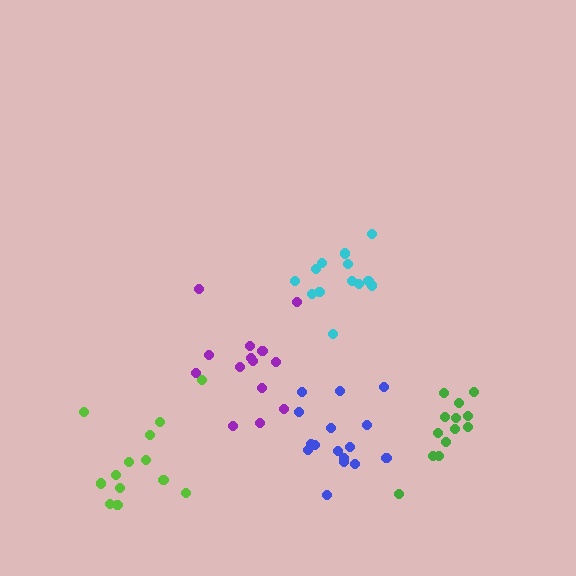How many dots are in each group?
Group 1: 13 dots, Group 2: 16 dots, Group 3: 14 dots, Group 4: 14 dots, Group 5: 13 dots (70 total).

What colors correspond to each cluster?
The clusters are colored: cyan, blue, lime, purple, green.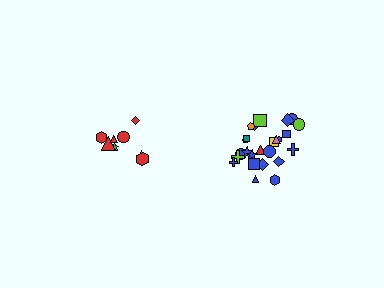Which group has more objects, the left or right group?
The right group.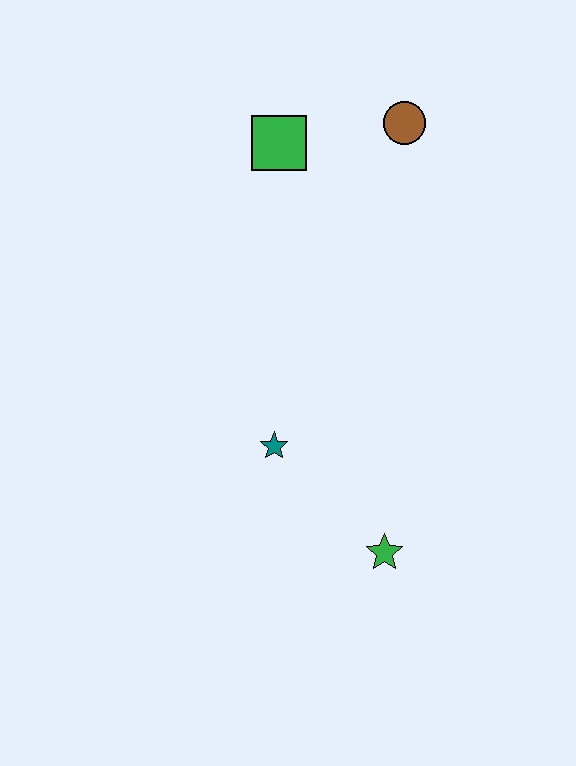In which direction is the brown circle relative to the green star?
The brown circle is above the green star.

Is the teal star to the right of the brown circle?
No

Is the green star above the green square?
No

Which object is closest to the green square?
The brown circle is closest to the green square.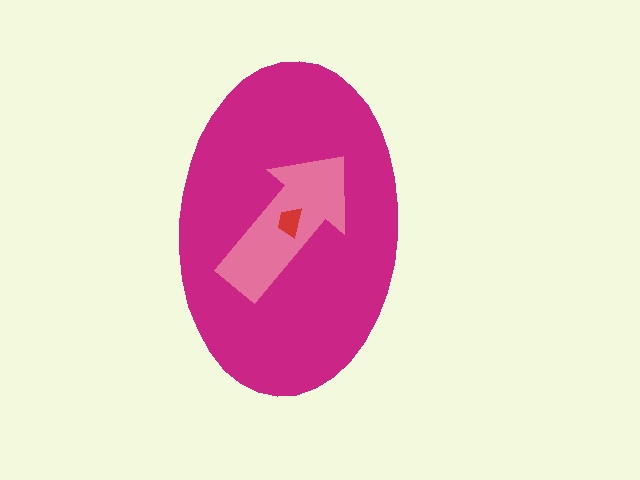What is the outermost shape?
The magenta ellipse.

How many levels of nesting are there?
3.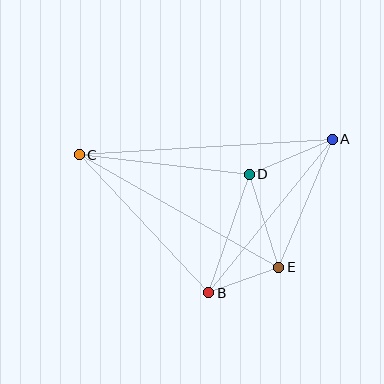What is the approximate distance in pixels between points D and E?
The distance between D and E is approximately 98 pixels.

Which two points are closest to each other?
Points B and E are closest to each other.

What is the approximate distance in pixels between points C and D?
The distance between C and D is approximately 171 pixels.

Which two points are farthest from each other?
Points A and C are farthest from each other.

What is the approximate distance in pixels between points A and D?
The distance between A and D is approximately 90 pixels.